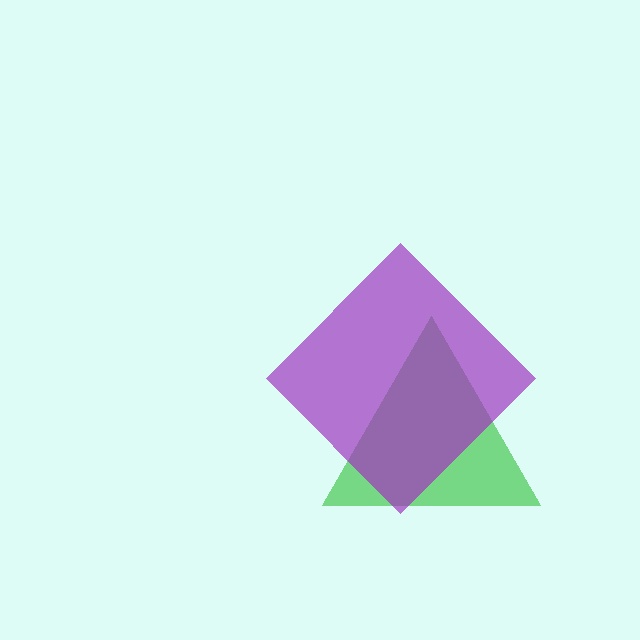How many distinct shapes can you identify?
There are 2 distinct shapes: a green triangle, a purple diamond.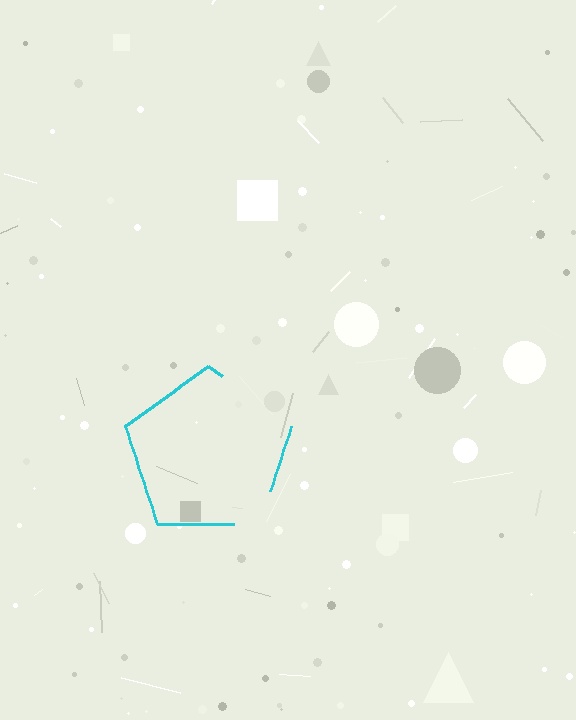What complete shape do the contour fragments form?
The contour fragments form a pentagon.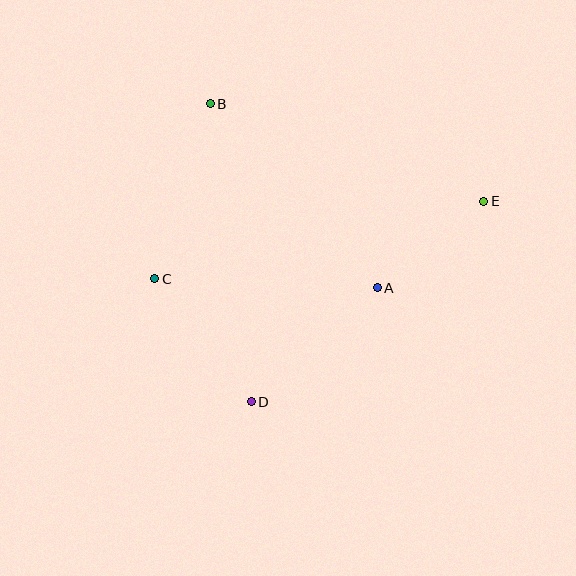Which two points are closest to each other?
Points A and E are closest to each other.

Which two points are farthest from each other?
Points C and E are farthest from each other.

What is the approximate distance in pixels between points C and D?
The distance between C and D is approximately 156 pixels.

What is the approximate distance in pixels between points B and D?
The distance between B and D is approximately 301 pixels.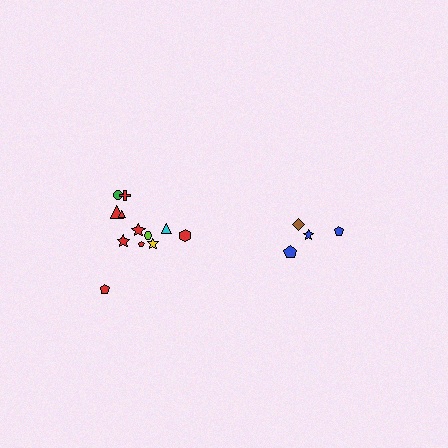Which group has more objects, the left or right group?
The left group.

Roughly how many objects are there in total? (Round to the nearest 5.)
Roughly 15 objects in total.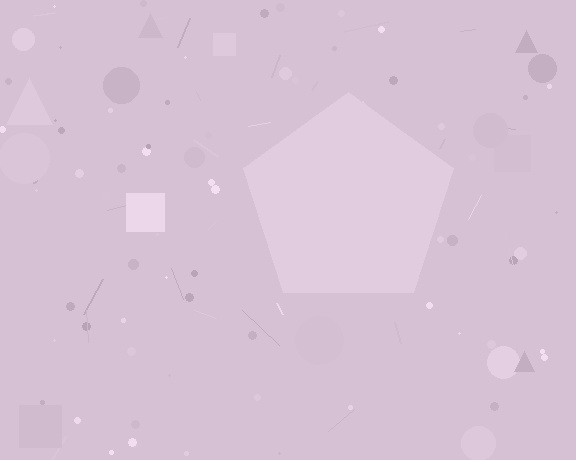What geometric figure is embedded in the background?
A pentagon is embedded in the background.